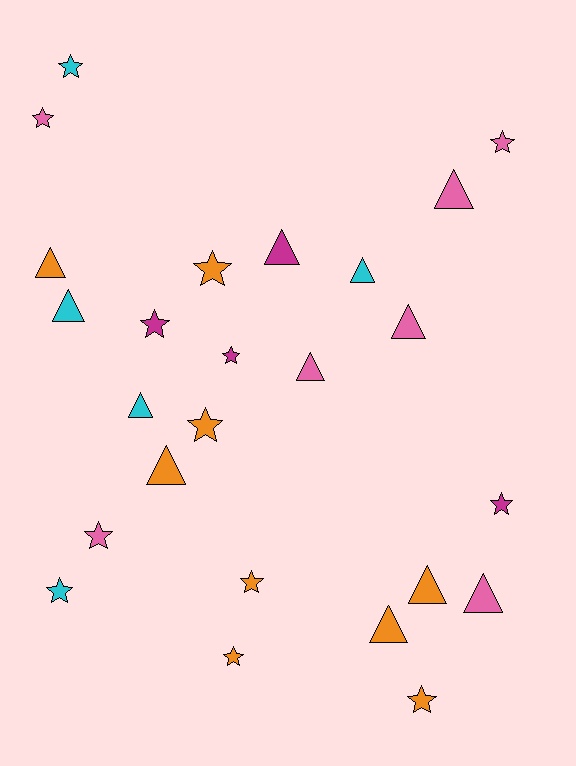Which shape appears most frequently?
Star, with 13 objects.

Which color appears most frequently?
Orange, with 9 objects.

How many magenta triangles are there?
There is 1 magenta triangle.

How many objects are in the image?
There are 25 objects.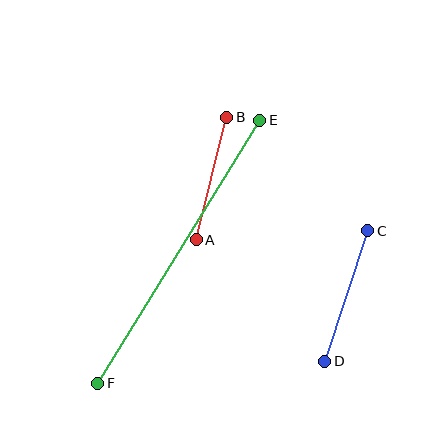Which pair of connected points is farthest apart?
Points E and F are farthest apart.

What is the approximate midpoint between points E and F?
The midpoint is at approximately (179, 252) pixels.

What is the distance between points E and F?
The distance is approximately 309 pixels.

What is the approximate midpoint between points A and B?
The midpoint is at approximately (211, 179) pixels.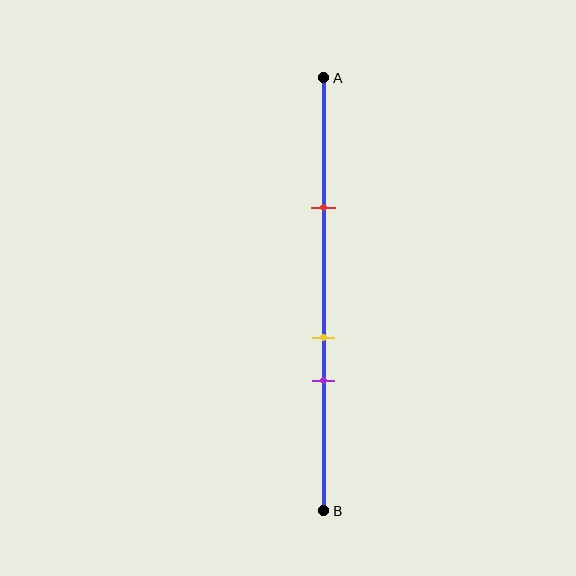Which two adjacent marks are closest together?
The yellow and purple marks are the closest adjacent pair.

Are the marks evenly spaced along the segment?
No, the marks are not evenly spaced.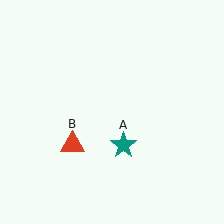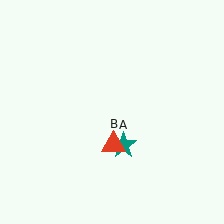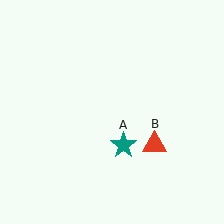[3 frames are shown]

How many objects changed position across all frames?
1 object changed position: red triangle (object B).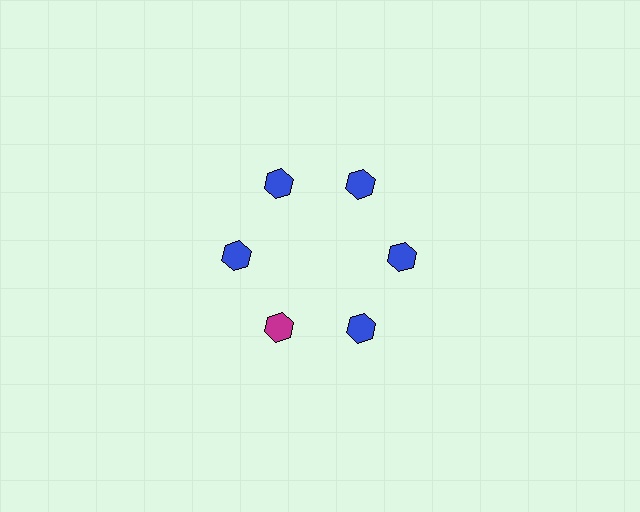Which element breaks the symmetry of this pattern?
The magenta hexagon at roughly the 7 o'clock position breaks the symmetry. All other shapes are blue hexagons.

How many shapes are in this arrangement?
There are 6 shapes arranged in a ring pattern.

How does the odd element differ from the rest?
It has a different color: magenta instead of blue.